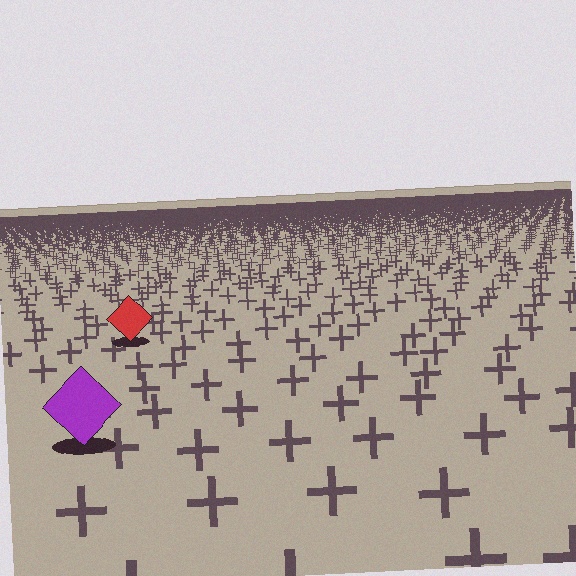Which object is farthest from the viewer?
The red diamond is farthest from the viewer. It appears smaller and the ground texture around it is denser.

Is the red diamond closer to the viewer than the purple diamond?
No. The purple diamond is closer — you can tell from the texture gradient: the ground texture is coarser near it.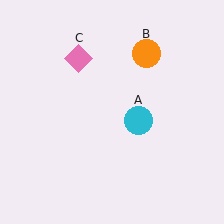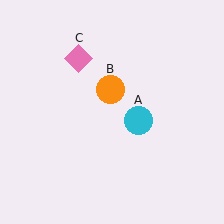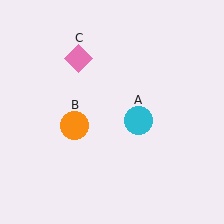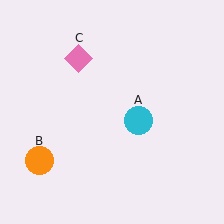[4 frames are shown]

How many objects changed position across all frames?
1 object changed position: orange circle (object B).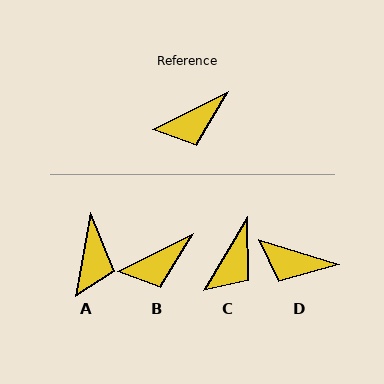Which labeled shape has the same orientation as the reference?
B.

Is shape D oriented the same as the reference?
No, it is off by about 44 degrees.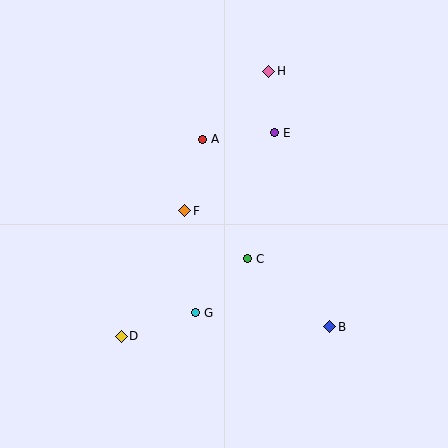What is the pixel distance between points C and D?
The distance between C and D is 148 pixels.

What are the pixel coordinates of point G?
Point G is at (196, 313).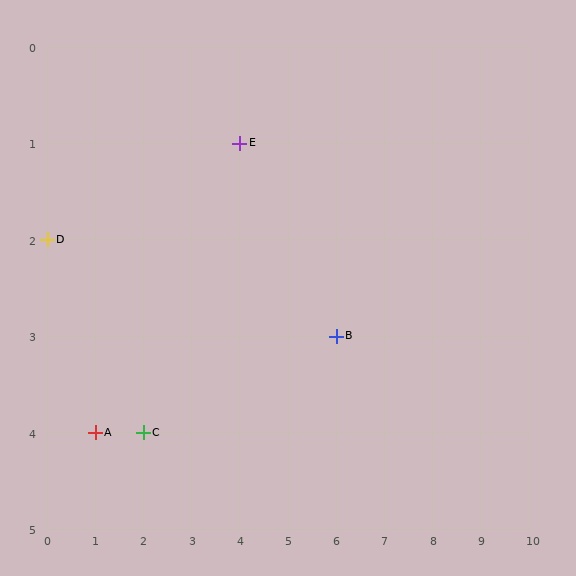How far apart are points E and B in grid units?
Points E and B are 2 columns and 2 rows apart (about 2.8 grid units diagonally).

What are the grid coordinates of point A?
Point A is at grid coordinates (1, 4).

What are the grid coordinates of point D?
Point D is at grid coordinates (0, 2).